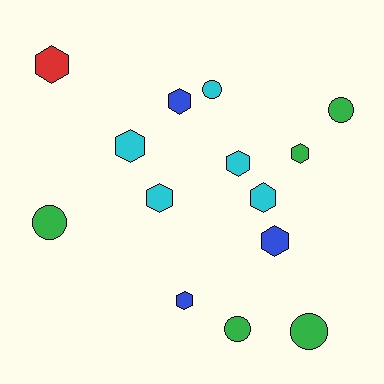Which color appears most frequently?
Cyan, with 5 objects.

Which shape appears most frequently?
Hexagon, with 9 objects.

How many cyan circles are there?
There is 1 cyan circle.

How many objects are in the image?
There are 14 objects.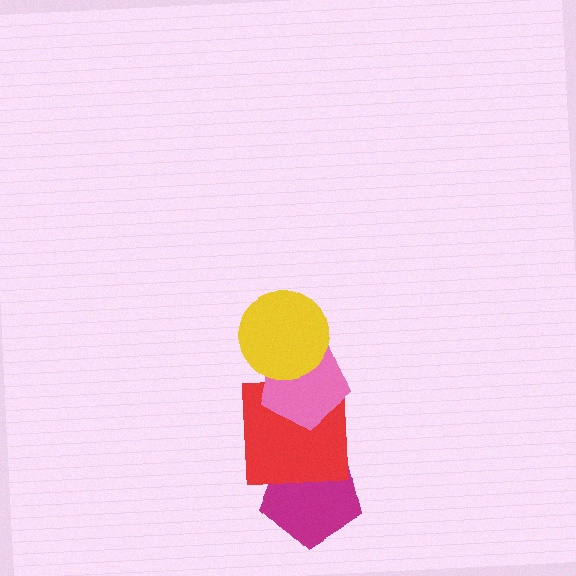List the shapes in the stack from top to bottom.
From top to bottom: the yellow circle, the pink pentagon, the red square, the magenta pentagon.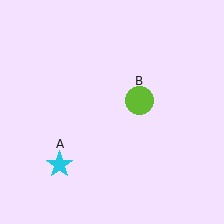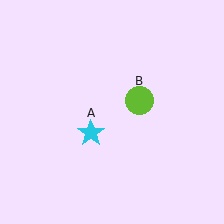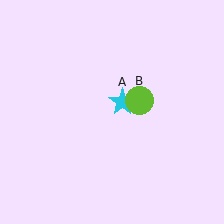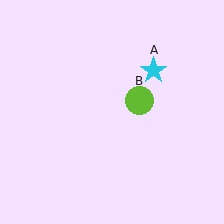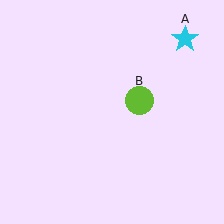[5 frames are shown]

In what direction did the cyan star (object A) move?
The cyan star (object A) moved up and to the right.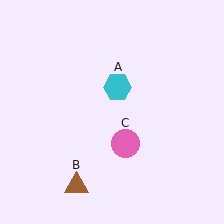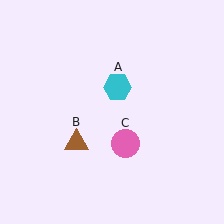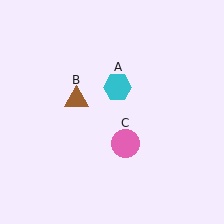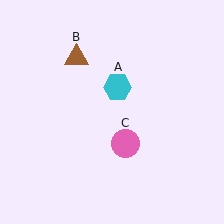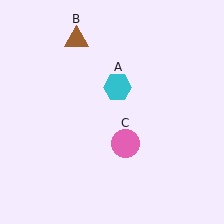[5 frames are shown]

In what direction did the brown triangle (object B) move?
The brown triangle (object B) moved up.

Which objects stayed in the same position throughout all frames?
Cyan hexagon (object A) and pink circle (object C) remained stationary.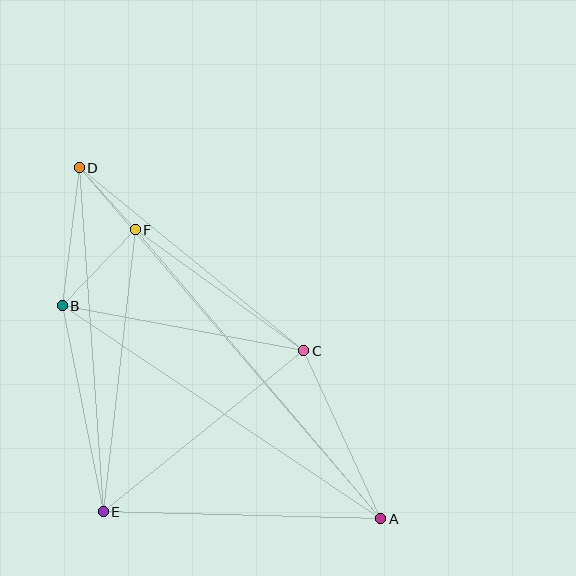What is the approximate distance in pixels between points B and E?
The distance between B and E is approximately 210 pixels.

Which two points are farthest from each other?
Points A and D are farthest from each other.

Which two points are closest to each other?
Points D and F are closest to each other.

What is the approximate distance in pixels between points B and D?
The distance between B and D is approximately 139 pixels.